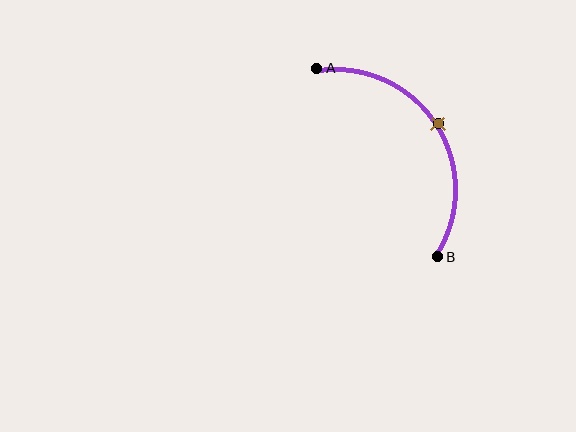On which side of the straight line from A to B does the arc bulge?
The arc bulges to the right of the straight line connecting A and B.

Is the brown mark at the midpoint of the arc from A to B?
Yes. The brown mark lies on the arc at equal arc-length from both A and B — it is the arc midpoint.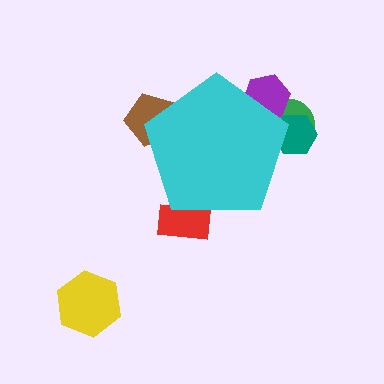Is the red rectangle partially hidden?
Yes, the red rectangle is partially hidden behind the cyan pentagon.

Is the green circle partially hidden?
Yes, the green circle is partially hidden behind the cyan pentagon.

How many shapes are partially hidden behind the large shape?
5 shapes are partially hidden.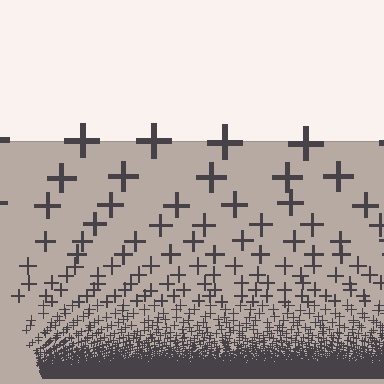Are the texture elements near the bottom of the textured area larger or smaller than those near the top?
Smaller. The gradient is inverted — elements near the bottom are smaller and denser.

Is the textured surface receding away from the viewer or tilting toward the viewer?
The surface appears to tilt toward the viewer. Texture elements get larger and sparser toward the top.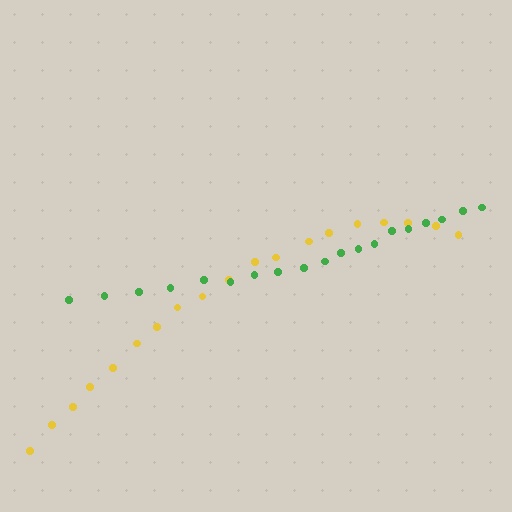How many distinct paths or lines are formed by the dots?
There are 2 distinct paths.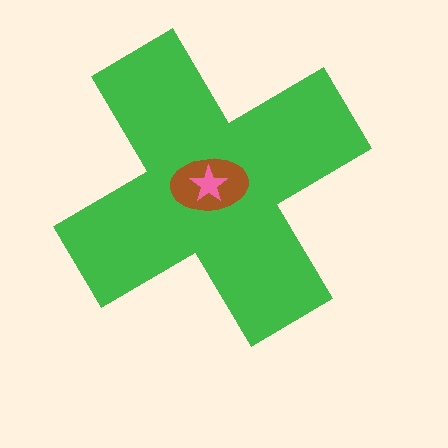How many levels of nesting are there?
3.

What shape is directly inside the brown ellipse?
The pink star.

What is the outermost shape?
The green cross.